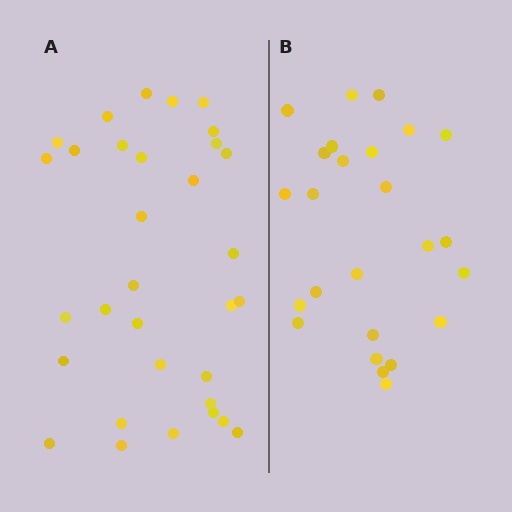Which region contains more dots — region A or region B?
Region A (the left region) has more dots.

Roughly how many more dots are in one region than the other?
Region A has roughly 8 or so more dots than region B.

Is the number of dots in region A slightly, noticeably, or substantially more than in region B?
Region A has noticeably more, but not dramatically so. The ratio is roughly 1.3 to 1.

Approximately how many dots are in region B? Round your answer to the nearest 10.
About 20 dots. (The exact count is 25, which rounds to 20.)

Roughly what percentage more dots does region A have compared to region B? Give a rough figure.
About 30% more.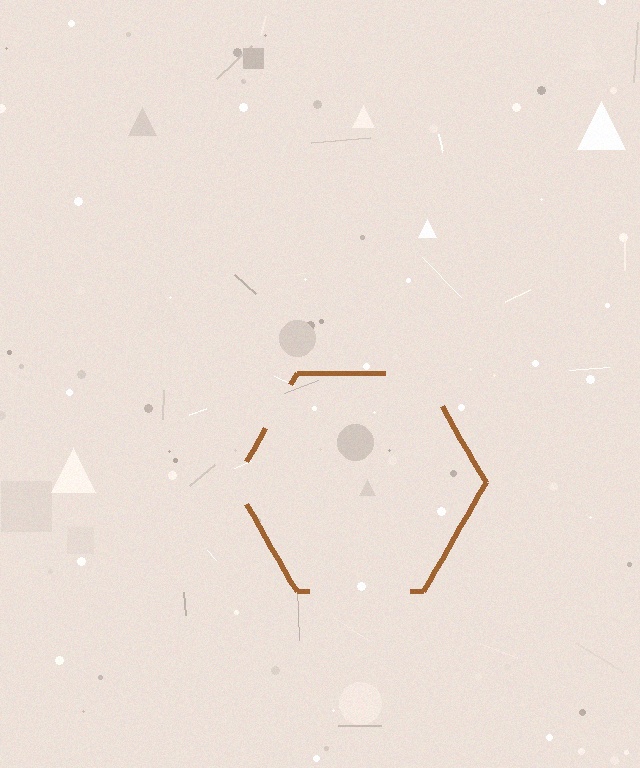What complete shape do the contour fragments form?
The contour fragments form a hexagon.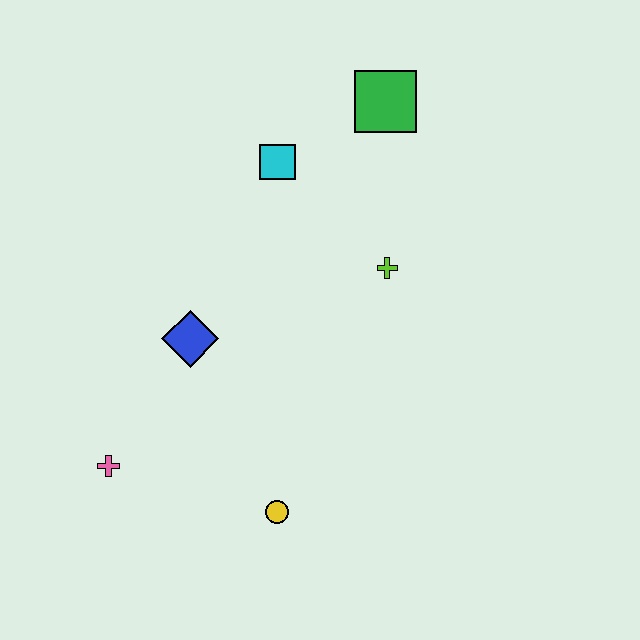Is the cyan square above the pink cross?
Yes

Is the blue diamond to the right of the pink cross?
Yes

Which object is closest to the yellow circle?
The pink cross is closest to the yellow circle.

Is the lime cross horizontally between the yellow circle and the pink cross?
No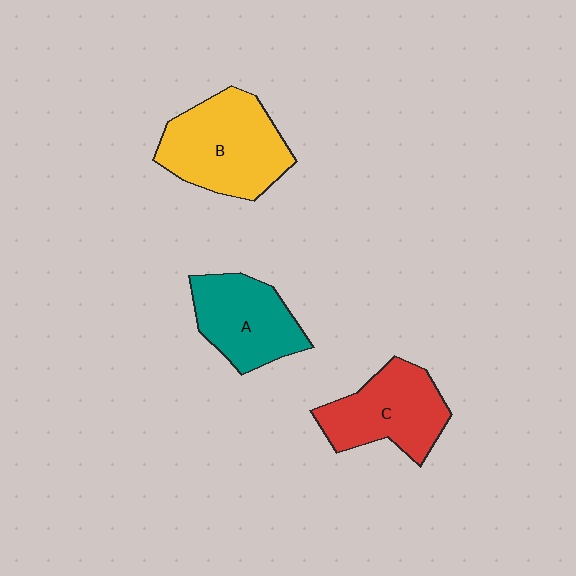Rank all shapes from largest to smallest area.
From largest to smallest: B (yellow), C (red), A (teal).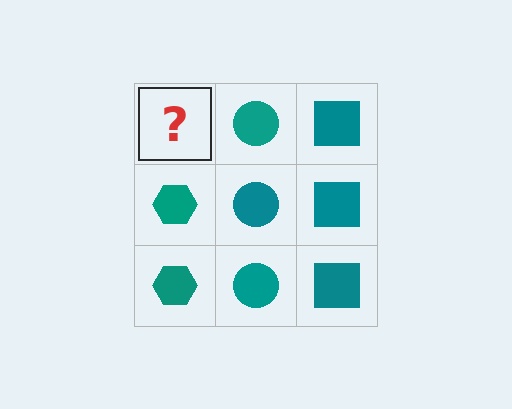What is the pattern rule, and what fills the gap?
The rule is that each column has a consistent shape. The gap should be filled with a teal hexagon.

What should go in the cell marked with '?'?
The missing cell should contain a teal hexagon.